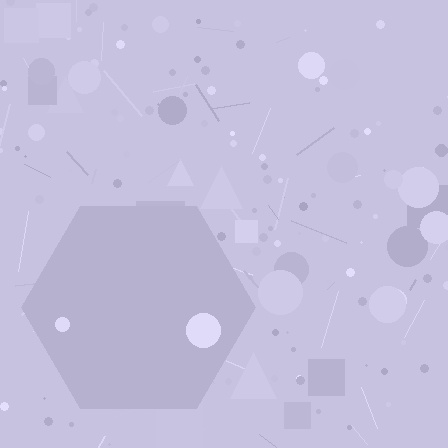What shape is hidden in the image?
A hexagon is hidden in the image.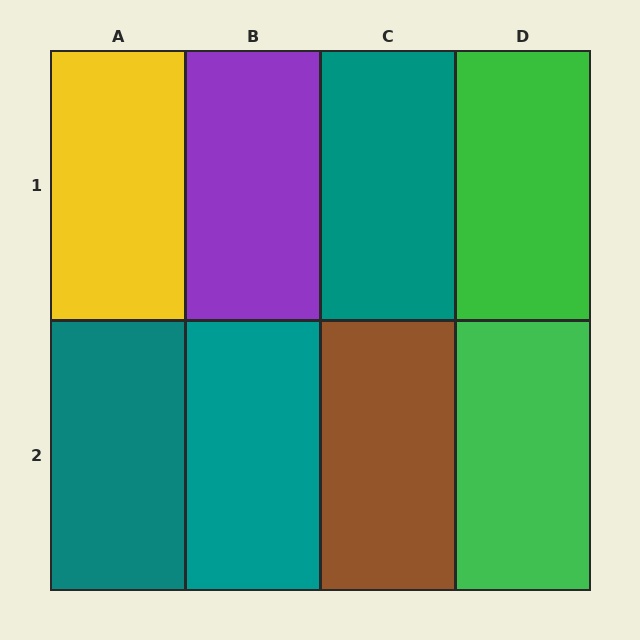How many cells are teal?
3 cells are teal.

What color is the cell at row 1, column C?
Teal.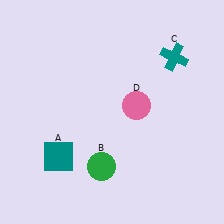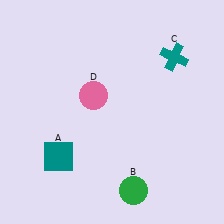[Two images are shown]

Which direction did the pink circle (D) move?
The pink circle (D) moved left.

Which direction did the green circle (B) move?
The green circle (B) moved right.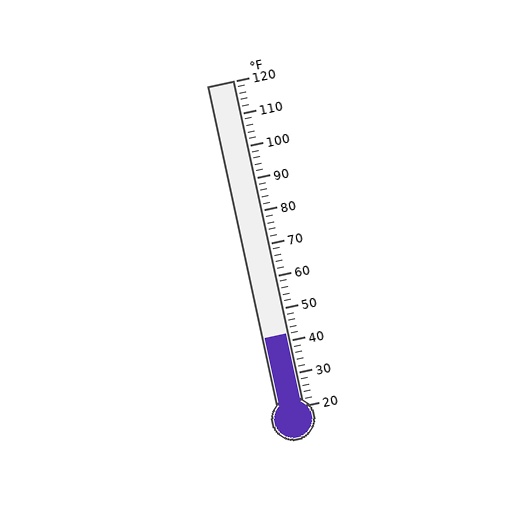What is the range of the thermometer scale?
The thermometer scale ranges from 20°F to 120°F.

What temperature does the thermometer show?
The thermometer shows approximately 42°F.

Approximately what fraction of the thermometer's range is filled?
The thermometer is filled to approximately 20% of its range.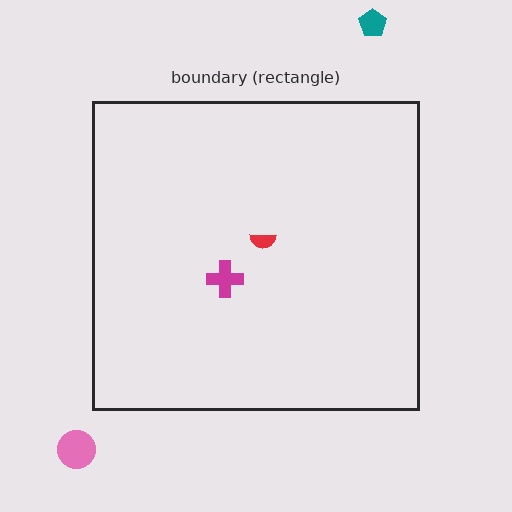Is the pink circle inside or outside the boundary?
Outside.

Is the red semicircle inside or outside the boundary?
Inside.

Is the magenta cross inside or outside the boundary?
Inside.